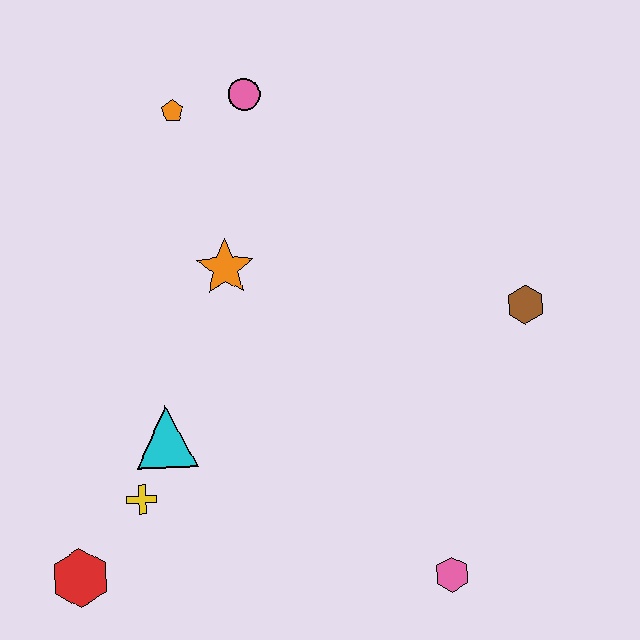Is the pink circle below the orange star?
No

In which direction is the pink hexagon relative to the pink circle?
The pink hexagon is below the pink circle.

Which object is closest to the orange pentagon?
The pink circle is closest to the orange pentagon.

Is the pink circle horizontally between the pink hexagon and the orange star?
Yes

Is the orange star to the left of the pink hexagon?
Yes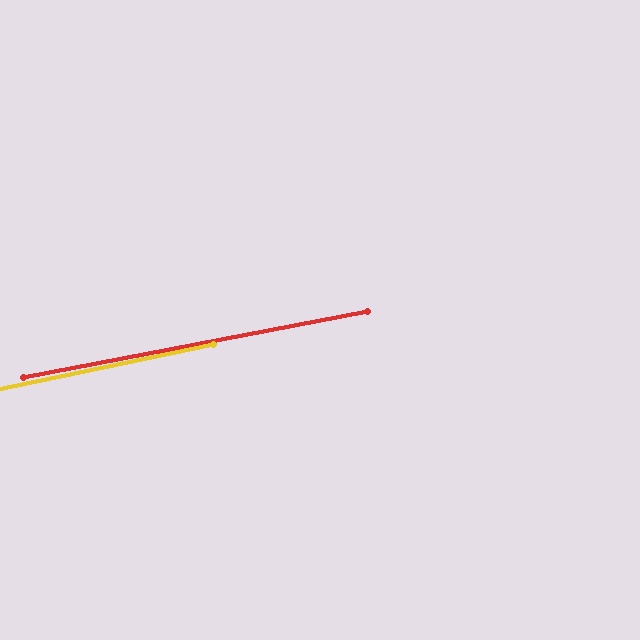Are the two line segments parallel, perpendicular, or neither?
Parallel — their directions differ by only 1.0°.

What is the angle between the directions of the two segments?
Approximately 1 degree.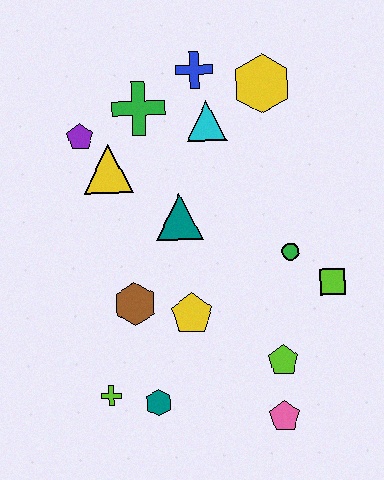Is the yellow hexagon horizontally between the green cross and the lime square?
Yes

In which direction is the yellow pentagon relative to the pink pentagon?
The yellow pentagon is above the pink pentagon.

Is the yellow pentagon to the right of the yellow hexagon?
No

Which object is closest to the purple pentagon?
The yellow triangle is closest to the purple pentagon.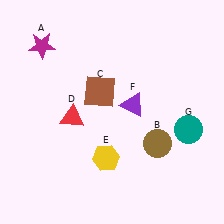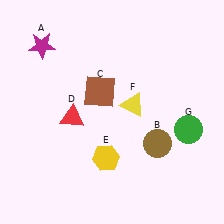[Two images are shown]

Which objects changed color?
F changed from purple to yellow. G changed from teal to green.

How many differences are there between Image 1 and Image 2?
There are 2 differences between the two images.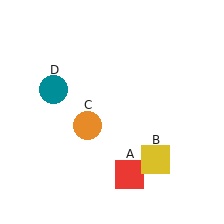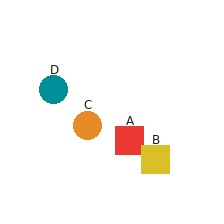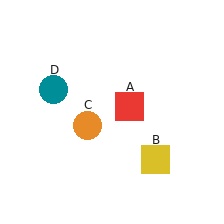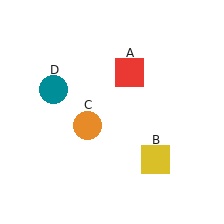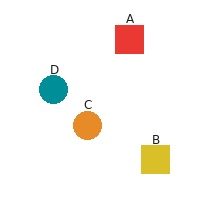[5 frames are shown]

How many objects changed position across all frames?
1 object changed position: red square (object A).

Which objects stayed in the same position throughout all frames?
Yellow square (object B) and orange circle (object C) and teal circle (object D) remained stationary.